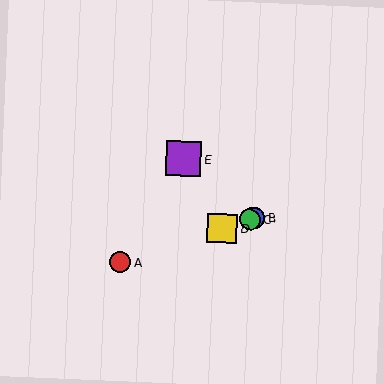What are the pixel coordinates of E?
Object E is at (183, 159).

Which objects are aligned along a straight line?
Objects A, B, C, D are aligned along a straight line.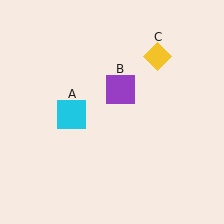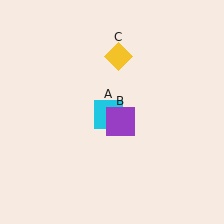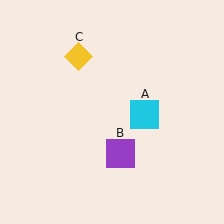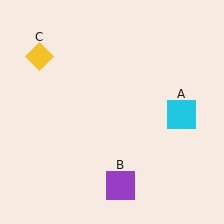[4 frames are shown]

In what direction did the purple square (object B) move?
The purple square (object B) moved down.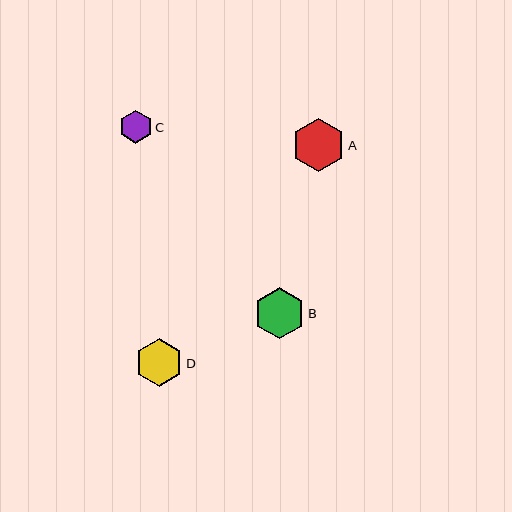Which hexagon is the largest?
Hexagon A is the largest with a size of approximately 53 pixels.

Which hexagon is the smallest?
Hexagon C is the smallest with a size of approximately 33 pixels.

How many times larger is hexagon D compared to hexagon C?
Hexagon D is approximately 1.4 times the size of hexagon C.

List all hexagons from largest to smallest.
From largest to smallest: A, B, D, C.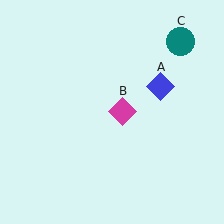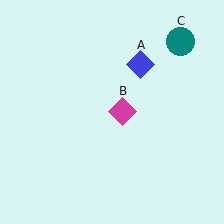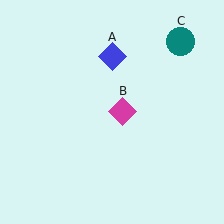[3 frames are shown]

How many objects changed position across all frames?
1 object changed position: blue diamond (object A).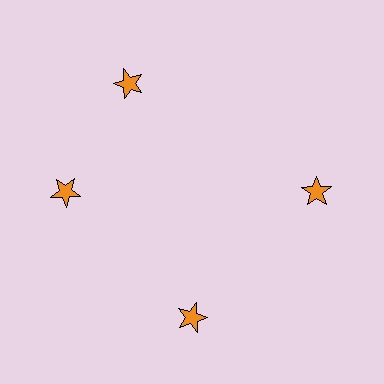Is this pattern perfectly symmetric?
No. The 4 orange stars are arranged in a ring, but one element near the 12 o'clock position is rotated out of alignment along the ring, breaking the 4-fold rotational symmetry.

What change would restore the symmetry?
The symmetry would be restored by rotating it back into even spacing with its neighbors so that all 4 stars sit at equal angles and equal distance from the center.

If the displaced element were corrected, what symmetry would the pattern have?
It would have 4-fold rotational symmetry — the pattern would map onto itself every 90 degrees.